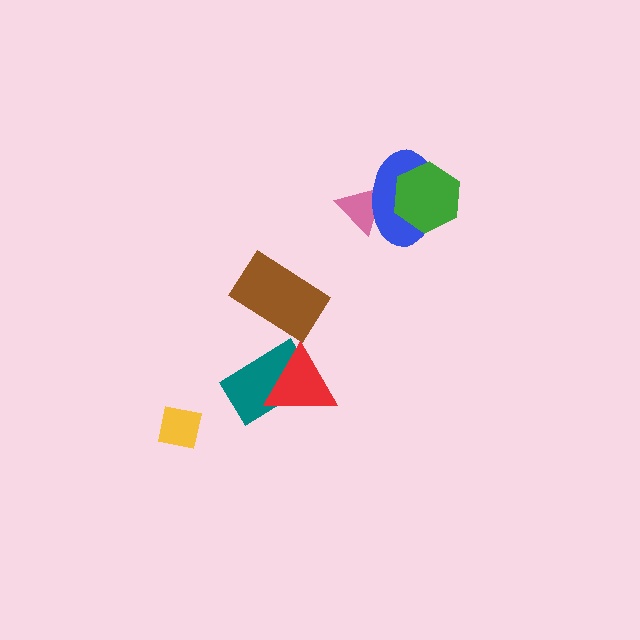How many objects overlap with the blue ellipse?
2 objects overlap with the blue ellipse.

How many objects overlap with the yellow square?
0 objects overlap with the yellow square.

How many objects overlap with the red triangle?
1 object overlaps with the red triangle.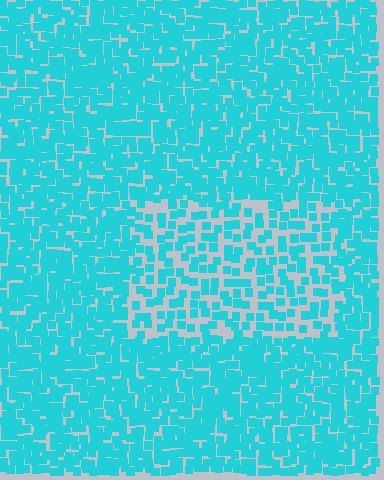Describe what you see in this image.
The image contains small cyan elements arranged at two different densities. A rectangle-shaped region is visible where the elements are less densely packed than the surrounding area.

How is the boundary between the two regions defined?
The boundary is defined by a change in element density (approximately 1.9x ratio). All elements are the same color, size, and shape.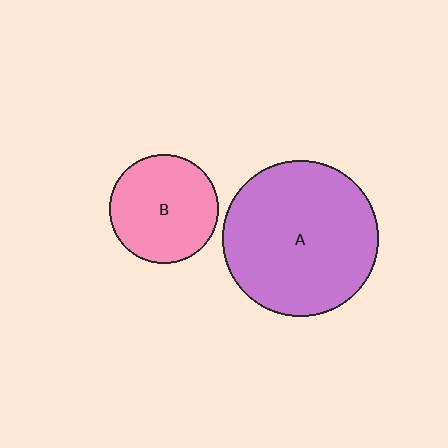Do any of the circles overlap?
No, none of the circles overlap.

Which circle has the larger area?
Circle A (purple).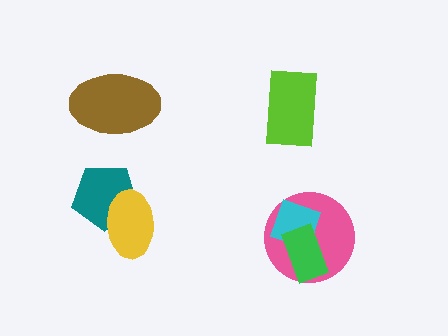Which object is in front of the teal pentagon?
The yellow ellipse is in front of the teal pentagon.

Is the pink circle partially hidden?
Yes, it is partially covered by another shape.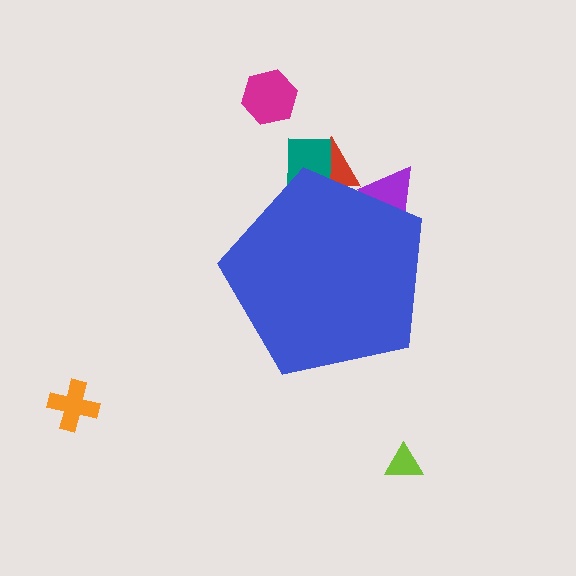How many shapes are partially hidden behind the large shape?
3 shapes are partially hidden.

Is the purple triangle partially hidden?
Yes, the purple triangle is partially hidden behind the blue pentagon.